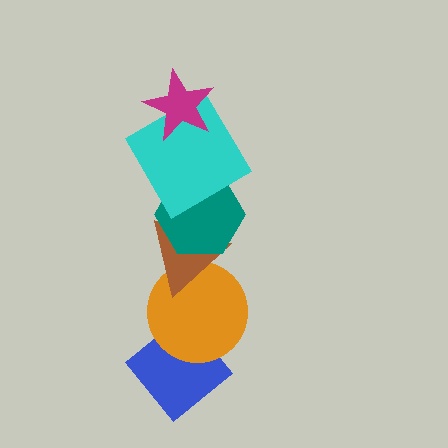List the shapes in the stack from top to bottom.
From top to bottom: the magenta star, the cyan diamond, the teal hexagon, the brown triangle, the orange circle, the blue diamond.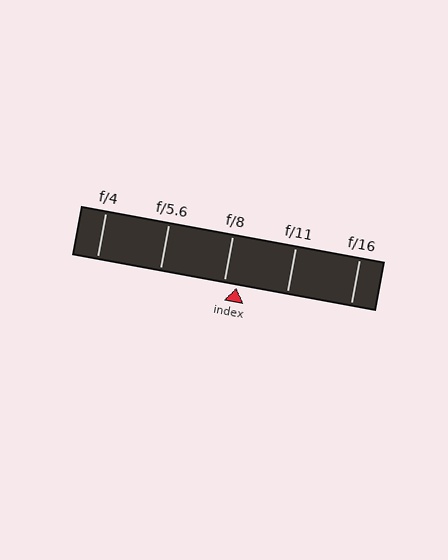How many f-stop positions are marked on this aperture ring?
There are 5 f-stop positions marked.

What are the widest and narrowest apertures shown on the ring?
The widest aperture shown is f/4 and the narrowest is f/16.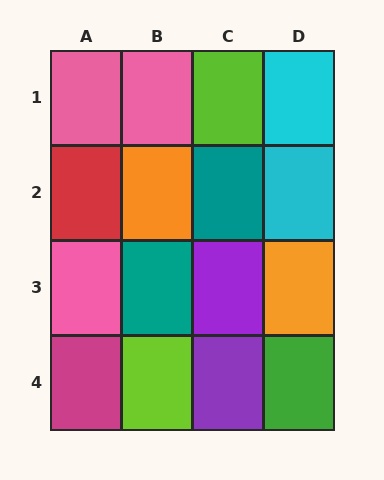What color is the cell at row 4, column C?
Purple.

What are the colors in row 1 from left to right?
Pink, pink, lime, cyan.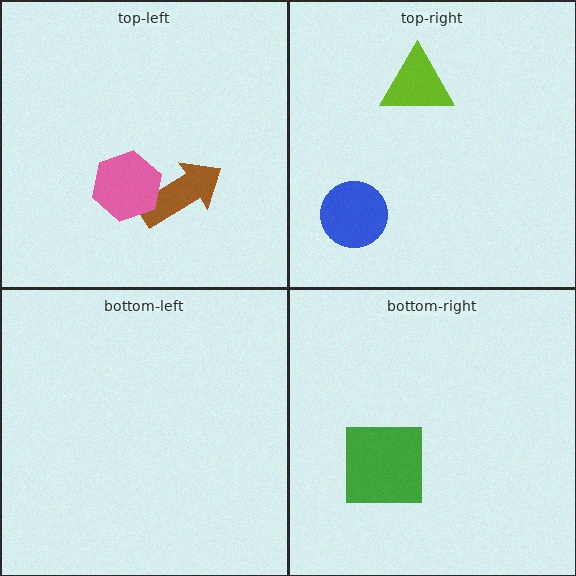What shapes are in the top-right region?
The lime triangle, the blue circle.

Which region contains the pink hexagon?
The top-left region.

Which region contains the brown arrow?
The top-left region.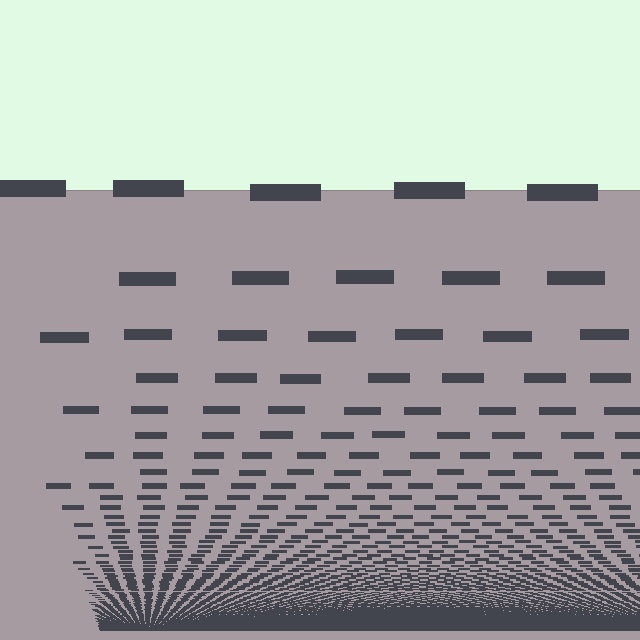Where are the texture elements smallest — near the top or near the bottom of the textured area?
Near the bottom.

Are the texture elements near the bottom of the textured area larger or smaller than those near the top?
Smaller. The gradient is inverted — elements near the bottom are smaller and denser.